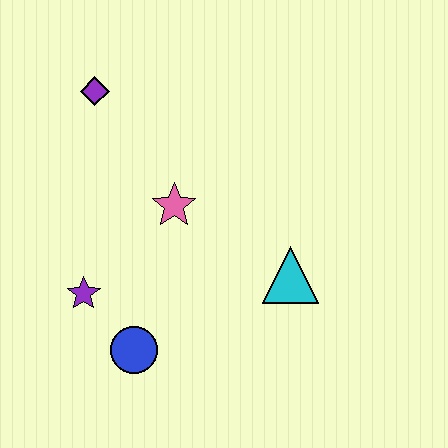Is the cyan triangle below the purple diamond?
Yes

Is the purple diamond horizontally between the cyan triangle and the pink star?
No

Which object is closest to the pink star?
The purple star is closest to the pink star.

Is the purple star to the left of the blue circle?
Yes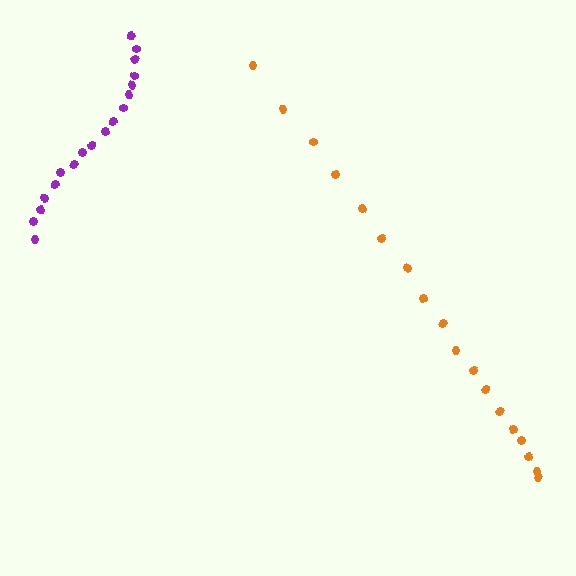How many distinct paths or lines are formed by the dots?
There are 2 distinct paths.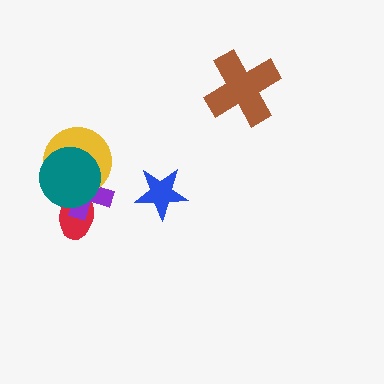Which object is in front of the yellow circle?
The teal circle is in front of the yellow circle.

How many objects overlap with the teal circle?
3 objects overlap with the teal circle.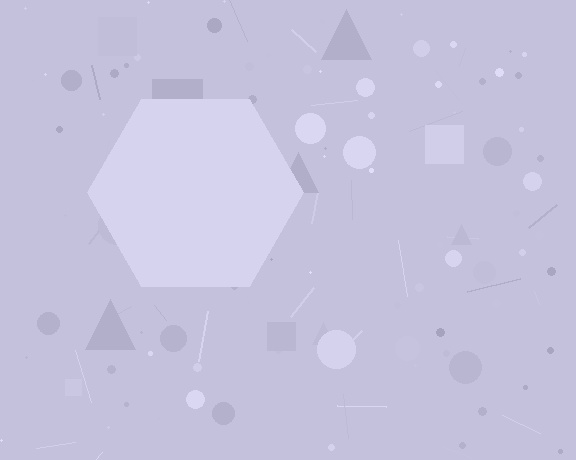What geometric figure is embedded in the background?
A hexagon is embedded in the background.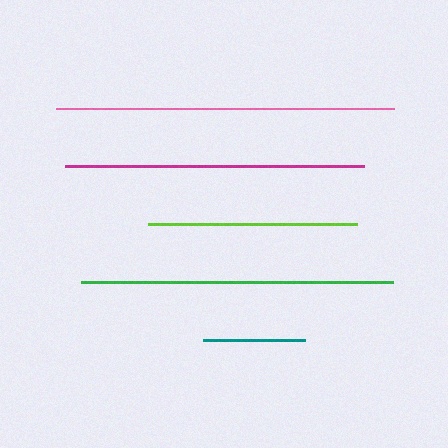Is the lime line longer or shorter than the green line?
The green line is longer than the lime line.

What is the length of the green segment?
The green segment is approximately 312 pixels long.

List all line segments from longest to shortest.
From longest to shortest: pink, green, magenta, lime, teal.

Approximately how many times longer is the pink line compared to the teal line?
The pink line is approximately 3.3 times the length of the teal line.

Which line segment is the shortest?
The teal line is the shortest at approximately 102 pixels.